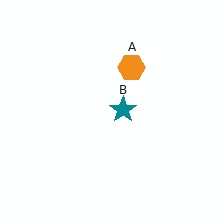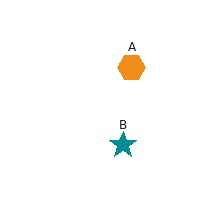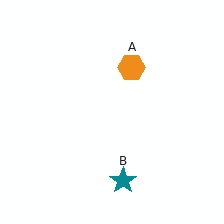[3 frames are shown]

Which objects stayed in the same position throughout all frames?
Orange hexagon (object A) remained stationary.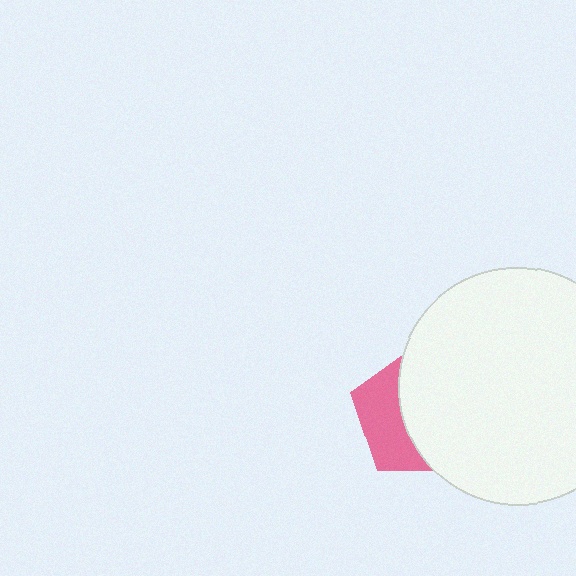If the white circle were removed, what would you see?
You would see the complete pink pentagon.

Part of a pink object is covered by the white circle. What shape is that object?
It is a pentagon.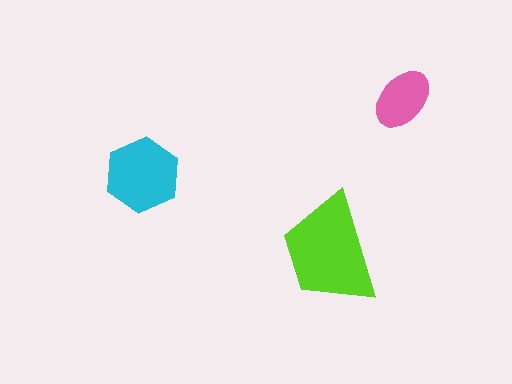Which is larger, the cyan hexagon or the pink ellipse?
The cyan hexagon.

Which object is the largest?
The lime trapezoid.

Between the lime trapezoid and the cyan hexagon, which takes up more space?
The lime trapezoid.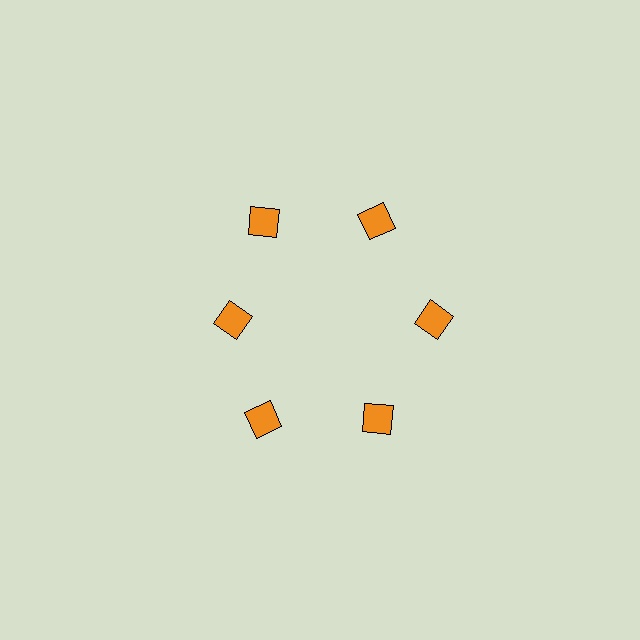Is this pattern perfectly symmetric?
No. The 6 orange squares are arranged in a ring, but one element near the 9 o'clock position is pulled inward toward the center, breaking the 6-fold rotational symmetry.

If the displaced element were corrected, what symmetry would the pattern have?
It would have 6-fold rotational symmetry — the pattern would map onto itself every 60 degrees.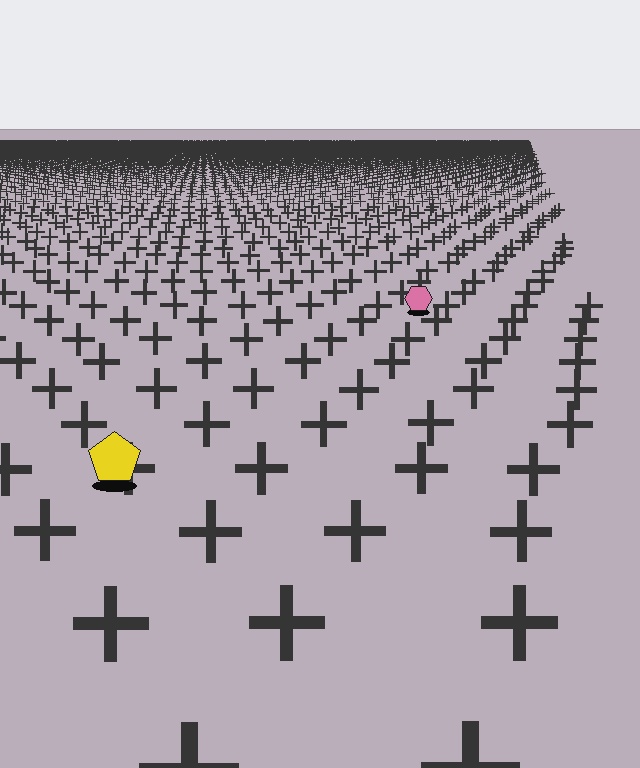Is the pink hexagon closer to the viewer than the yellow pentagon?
No. The yellow pentagon is closer — you can tell from the texture gradient: the ground texture is coarser near it.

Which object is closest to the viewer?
The yellow pentagon is closest. The texture marks near it are larger and more spread out.